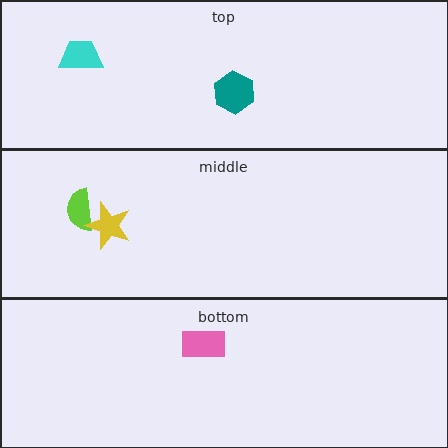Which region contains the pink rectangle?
The bottom region.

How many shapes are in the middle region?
2.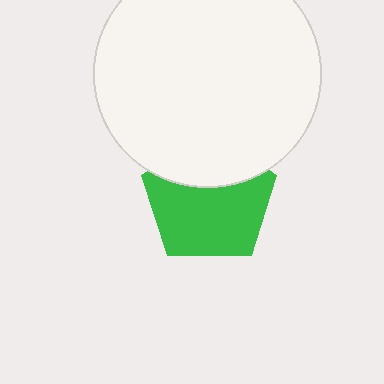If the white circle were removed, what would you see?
You would see the complete green pentagon.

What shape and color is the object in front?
The object in front is a white circle.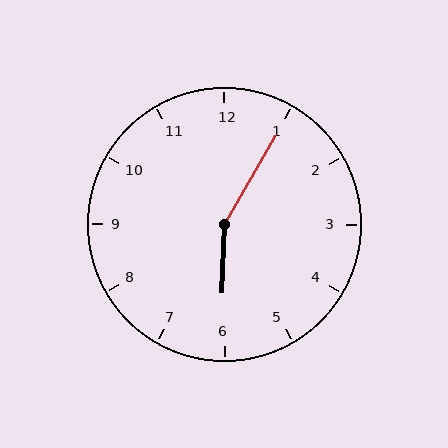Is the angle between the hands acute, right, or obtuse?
It is obtuse.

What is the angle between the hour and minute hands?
Approximately 152 degrees.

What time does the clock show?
6:05.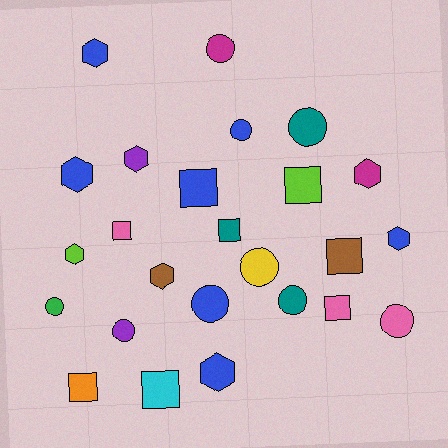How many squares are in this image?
There are 8 squares.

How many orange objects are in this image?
There is 1 orange object.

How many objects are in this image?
There are 25 objects.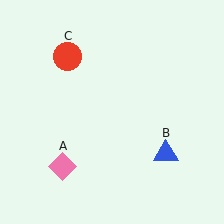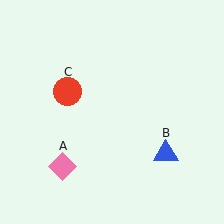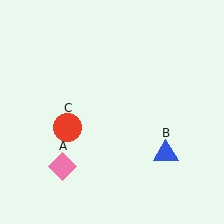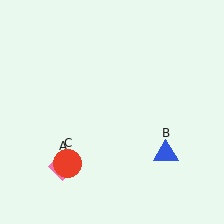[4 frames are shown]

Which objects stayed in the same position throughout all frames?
Pink diamond (object A) and blue triangle (object B) remained stationary.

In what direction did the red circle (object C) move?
The red circle (object C) moved down.